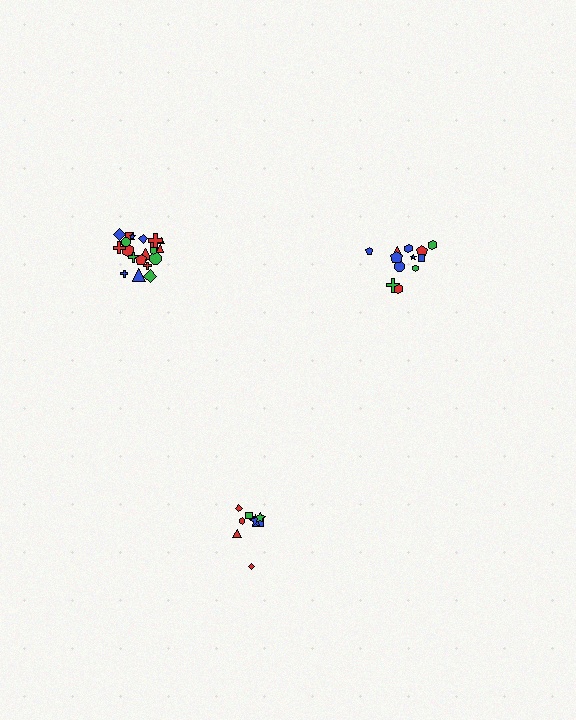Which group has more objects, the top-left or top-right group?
The top-left group.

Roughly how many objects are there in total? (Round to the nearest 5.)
Roughly 40 objects in total.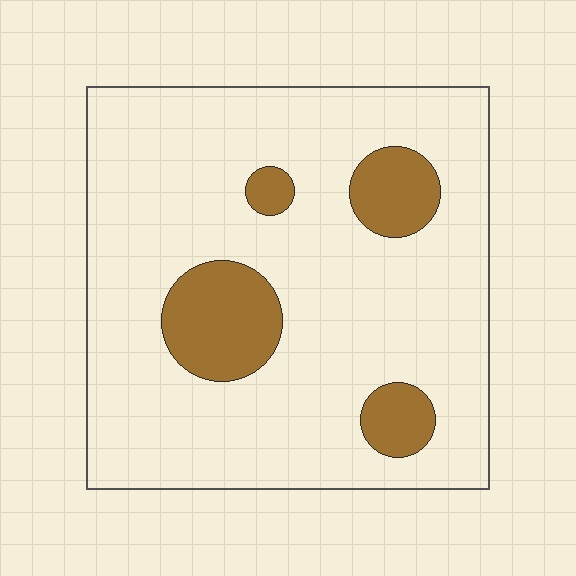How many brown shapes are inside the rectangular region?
4.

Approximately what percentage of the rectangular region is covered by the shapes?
Approximately 15%.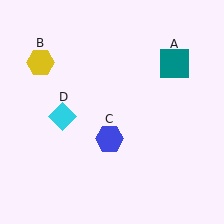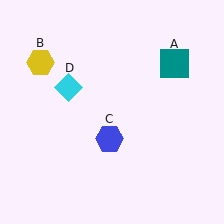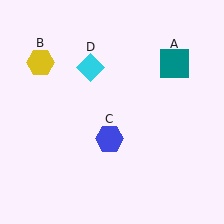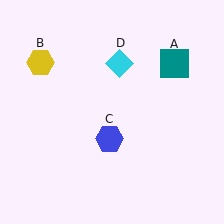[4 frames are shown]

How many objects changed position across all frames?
1 object changed position: cyan diamond (object D).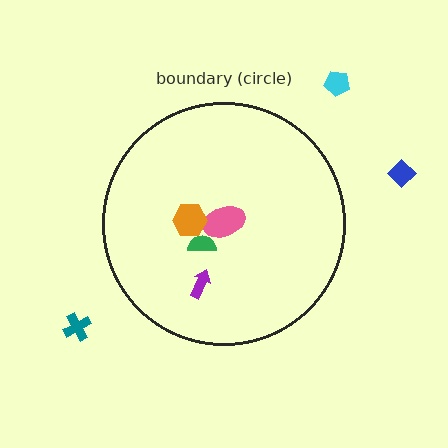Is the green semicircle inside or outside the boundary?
Inside.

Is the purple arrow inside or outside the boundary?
Inside.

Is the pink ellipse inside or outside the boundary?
Inside.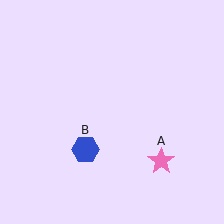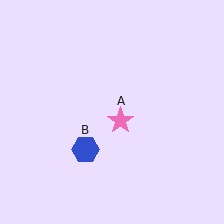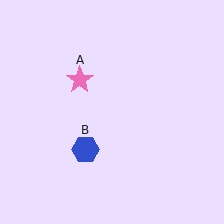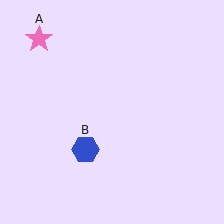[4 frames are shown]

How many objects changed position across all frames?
1 object changed position: pink star (object A).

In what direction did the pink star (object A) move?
The pink star (object A) moved up and to the left.